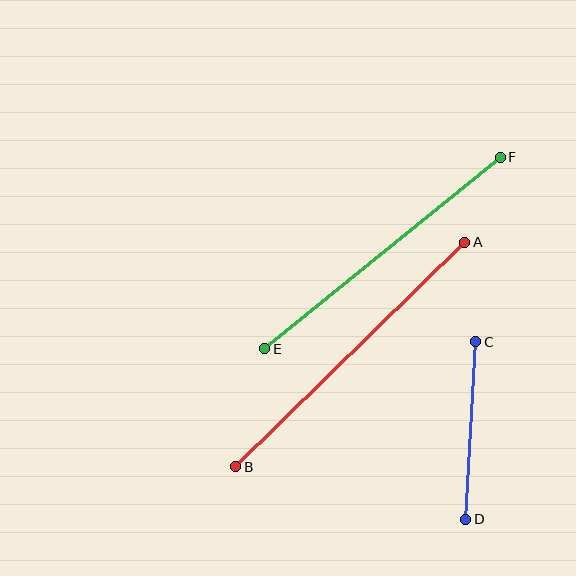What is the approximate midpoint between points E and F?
The midpoint is at approximately (383, 253) pixels.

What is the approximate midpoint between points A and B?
The midpoint is at approximately (350, 355) pixels.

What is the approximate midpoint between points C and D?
The midpoint is at approximately (471, 430) pixels.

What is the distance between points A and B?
The distance is approximately 320 pixels.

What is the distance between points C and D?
The distance is approximately 178 pixels.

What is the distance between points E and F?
The distance is approximately 303 pixels.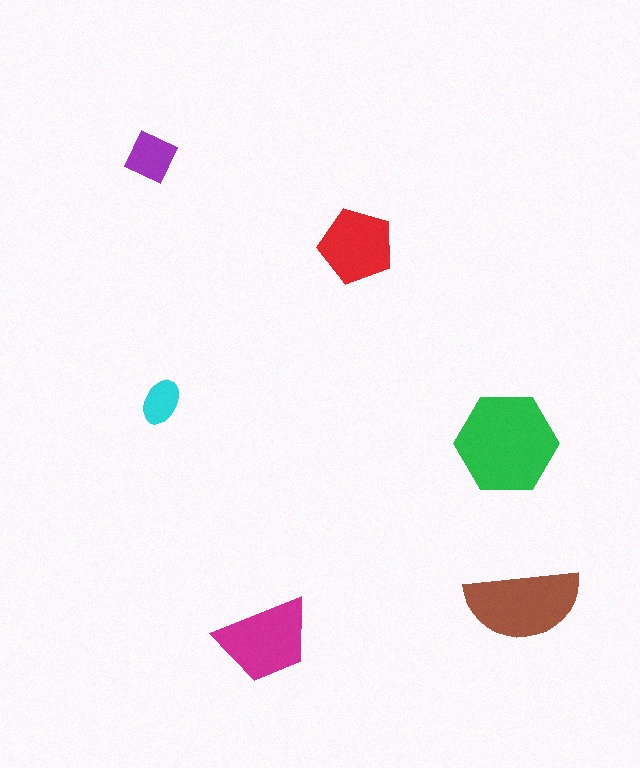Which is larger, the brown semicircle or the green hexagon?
The green hexagon.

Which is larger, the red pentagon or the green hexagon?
The green hexagon.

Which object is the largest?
The green hexagon.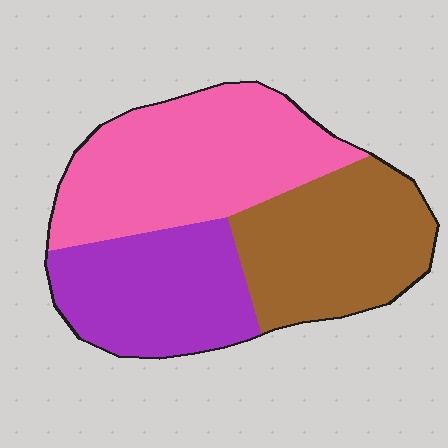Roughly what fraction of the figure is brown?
Brown takes up about one third (1/3) of the figure.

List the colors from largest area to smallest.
From largest to smallest: pink, brown, purple.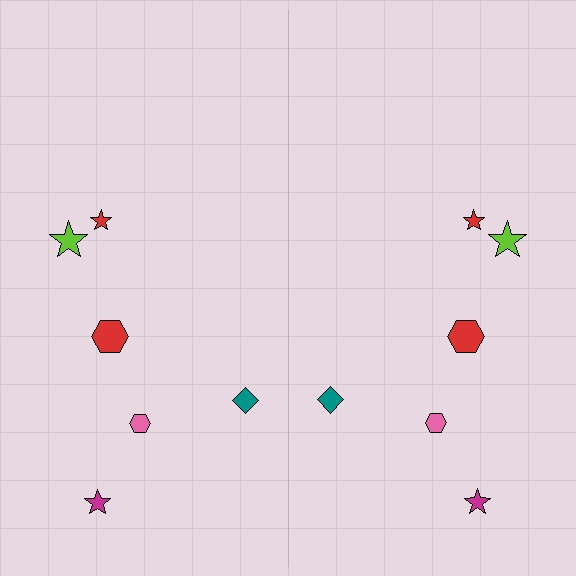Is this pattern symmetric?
Yes, this pattern has bilateral (reflection) symmetry.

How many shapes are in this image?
There are 12 shapes in this image.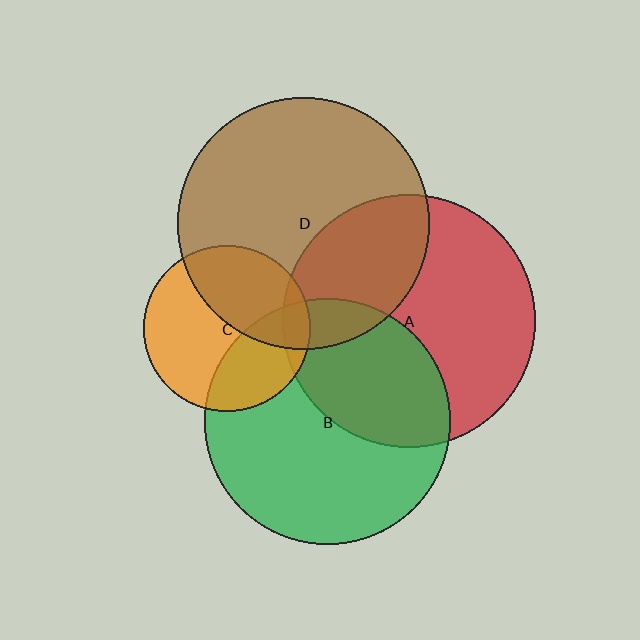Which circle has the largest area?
Circle A (red).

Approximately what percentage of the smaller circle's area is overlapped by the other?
Approximately 40%.